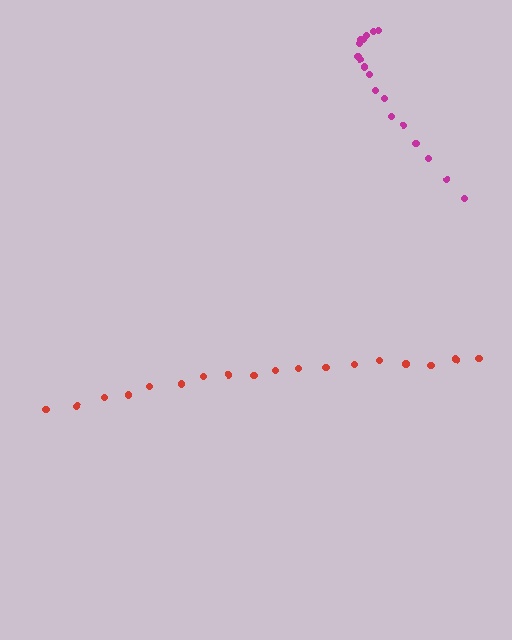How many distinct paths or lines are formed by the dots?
There are 2 distinct paths.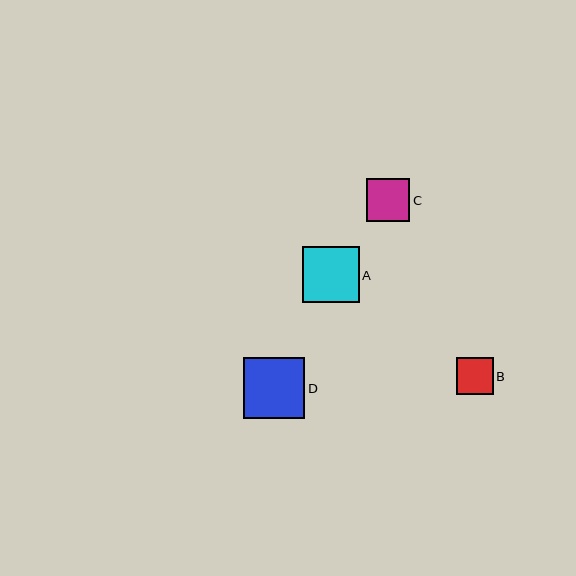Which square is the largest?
Square D is the largest with a size of approximately 61 pixels.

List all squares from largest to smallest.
From largest to smallest: D, A, C, B.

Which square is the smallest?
Square B is the smallest with a size of approximately 37 pixels.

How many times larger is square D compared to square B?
Square D is approximately 1.7 times the size of square B.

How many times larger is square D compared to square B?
Square D is approximately 1.7 times the size of square B.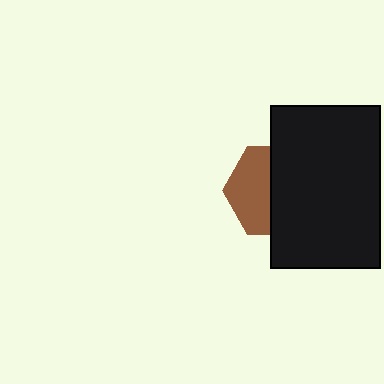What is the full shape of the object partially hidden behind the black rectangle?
The partially hidden object is a brown hexagon.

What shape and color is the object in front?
The object in front is a black rectangle.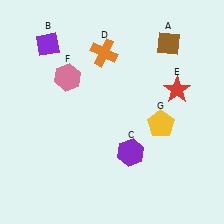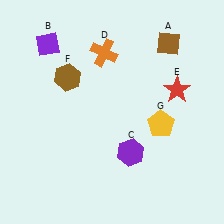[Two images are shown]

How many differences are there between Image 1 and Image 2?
There is 1 difference between the two images.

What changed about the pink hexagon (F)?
In Image 1, F is pink. In Image 2, it changed to brown.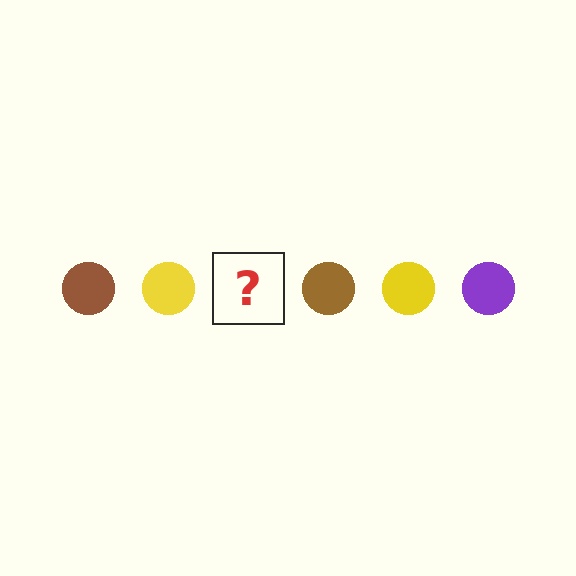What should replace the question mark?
The question mark should be replaced with a purple circle.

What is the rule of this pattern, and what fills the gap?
The rule is that the pattern cycles through brown, yellow, purple circles. The gap should be filled with a purple circle.